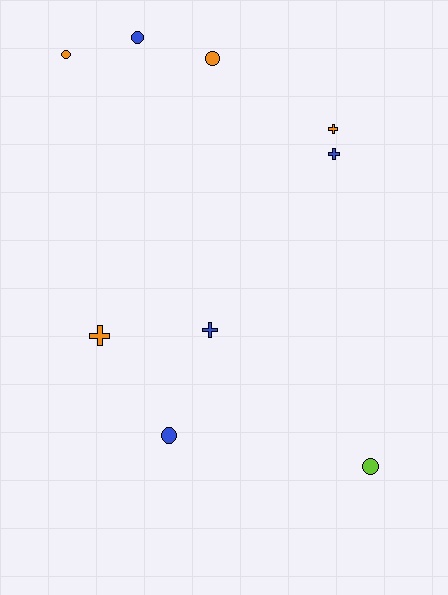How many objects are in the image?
There are 9 objects.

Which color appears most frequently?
Orange, with 4 objects.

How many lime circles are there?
There is 1 lime circle.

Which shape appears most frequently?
Circle, with 5 objects.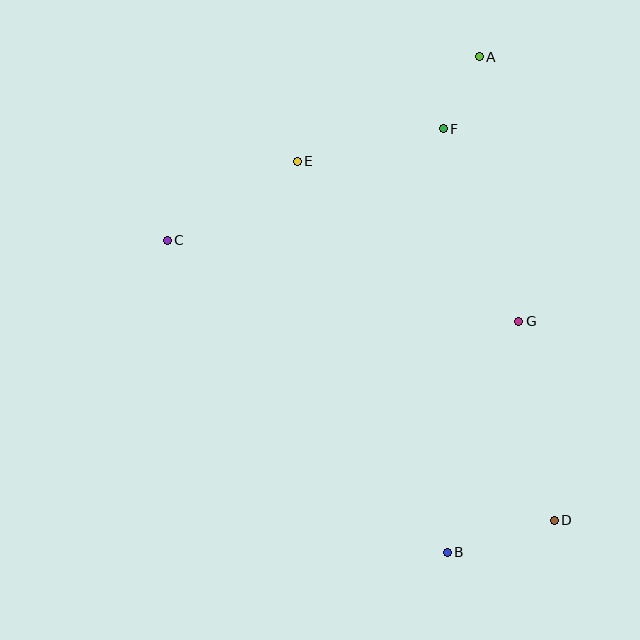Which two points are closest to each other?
Points A and F are closest to each other.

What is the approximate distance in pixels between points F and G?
The distance between F and G is approximately 207 pixels.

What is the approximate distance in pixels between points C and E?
The distance between C and E is approximately 152 pixels.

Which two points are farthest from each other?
Points A and B are farthest from each other.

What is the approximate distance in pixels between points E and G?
The distance between E and G is approximately 273 pixels.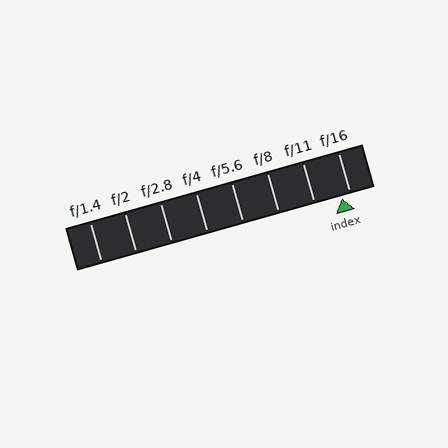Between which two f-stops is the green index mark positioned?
The index mark is between f/11 and f/16.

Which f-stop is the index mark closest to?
The index mark is closest to f/16.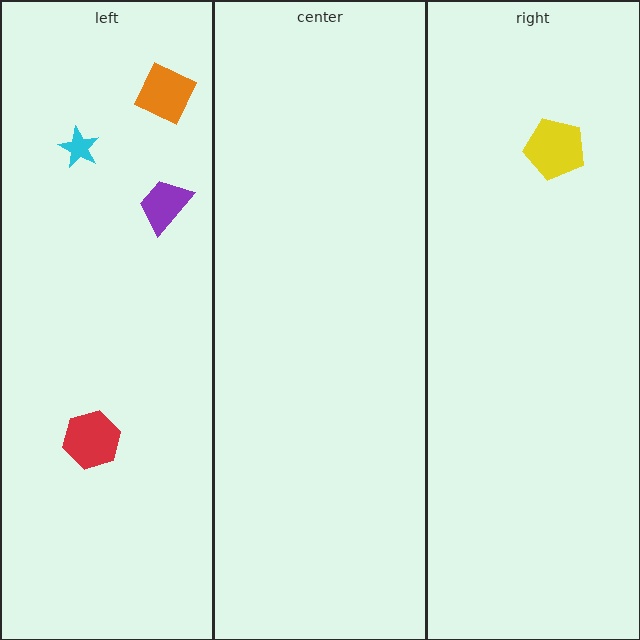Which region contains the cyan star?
The left region.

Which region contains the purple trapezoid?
The left region.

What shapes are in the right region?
The yellow pentagon.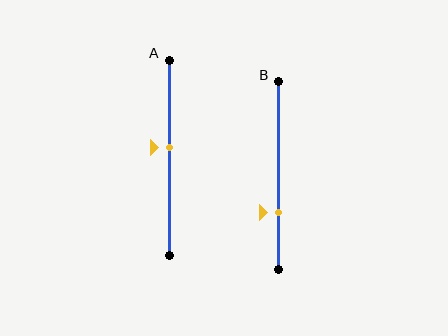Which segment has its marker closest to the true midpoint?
Segment A has its marker closest to the true midpoint.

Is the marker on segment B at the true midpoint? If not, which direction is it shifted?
No, the marker on segment B is shifted downward by about 20% of the segment length.